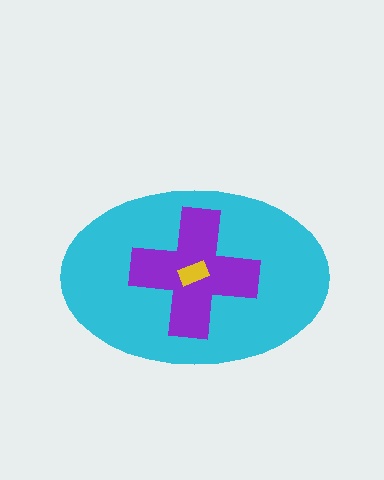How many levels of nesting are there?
3.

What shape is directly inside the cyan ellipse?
The purple cross.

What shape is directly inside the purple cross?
The yellow rectangle.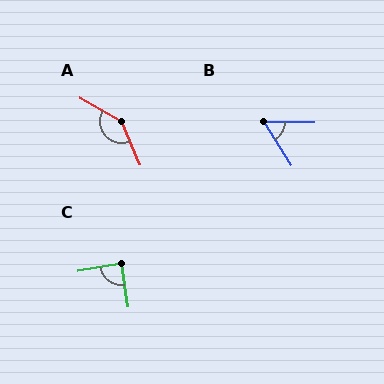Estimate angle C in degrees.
Approximately 89 degrees.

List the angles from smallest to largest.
B (57°), C (89°), A (142°).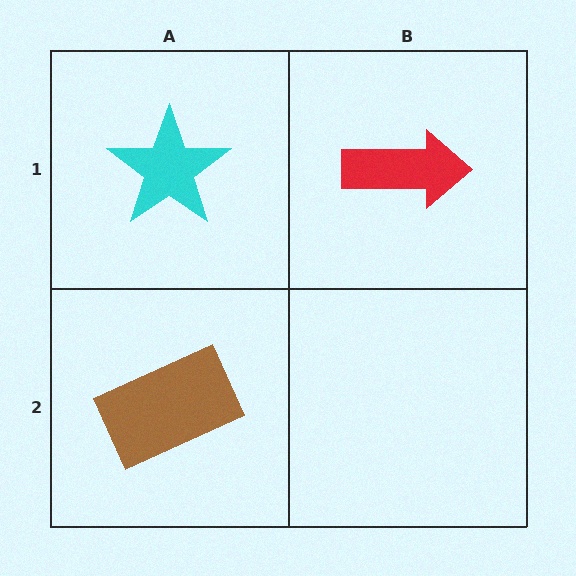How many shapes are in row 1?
2 shapes.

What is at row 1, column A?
A cyan star.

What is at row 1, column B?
A red arrow.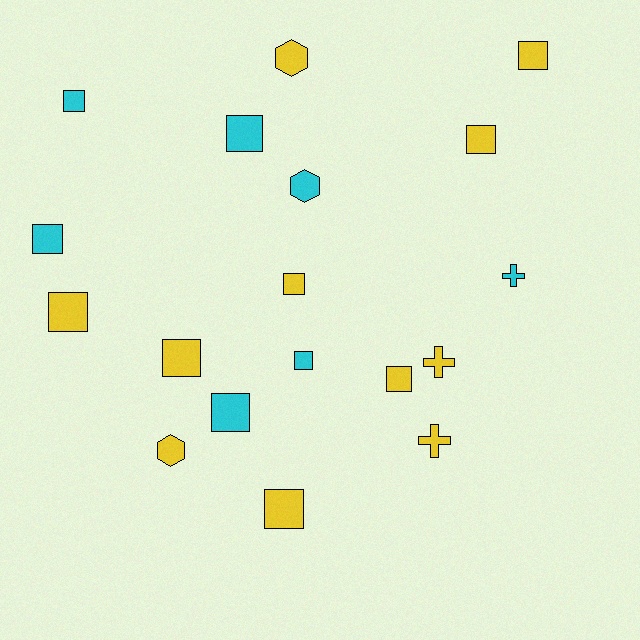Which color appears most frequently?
Yellow, with 11 objects.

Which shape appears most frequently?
Square, with 12 objects.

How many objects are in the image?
There are 18 objects.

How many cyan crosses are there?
There is 1 cyan cross.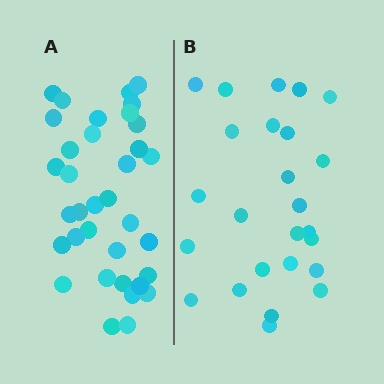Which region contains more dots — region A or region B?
Region A (the left region) has more dots.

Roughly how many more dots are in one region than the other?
Region A has roughly 10 or so more dots than region B.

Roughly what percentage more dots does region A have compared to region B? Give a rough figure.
About 40% more.